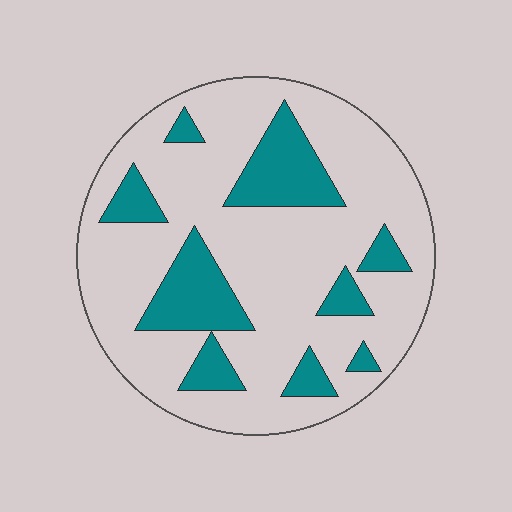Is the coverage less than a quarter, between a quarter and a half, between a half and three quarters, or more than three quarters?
Less than a quarter.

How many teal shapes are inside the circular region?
9.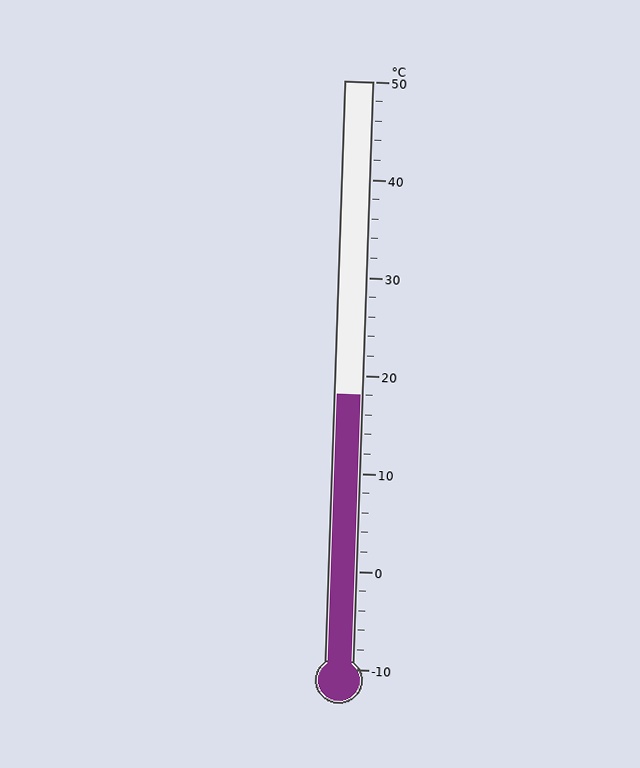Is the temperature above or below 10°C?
The temperature is above 10°C.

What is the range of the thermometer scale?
The thermometer scale ranges from -10°C to 50°C.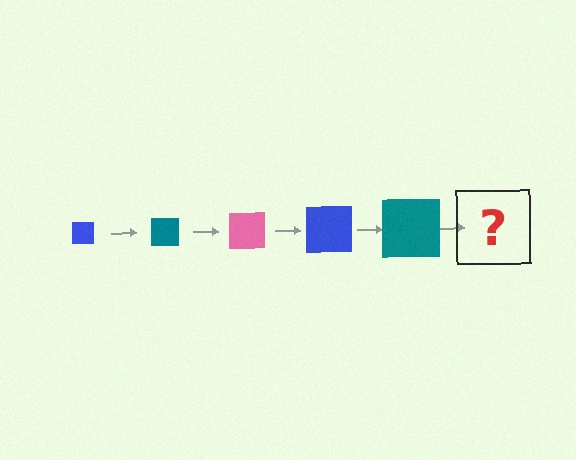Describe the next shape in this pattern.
It should be a pink square, larger than the previous one.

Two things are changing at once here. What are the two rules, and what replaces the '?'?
The two rules are that the square grows larger each step and the color cycles through blue, teal, and pink. The '?' should be a pink square, larger than the previous one.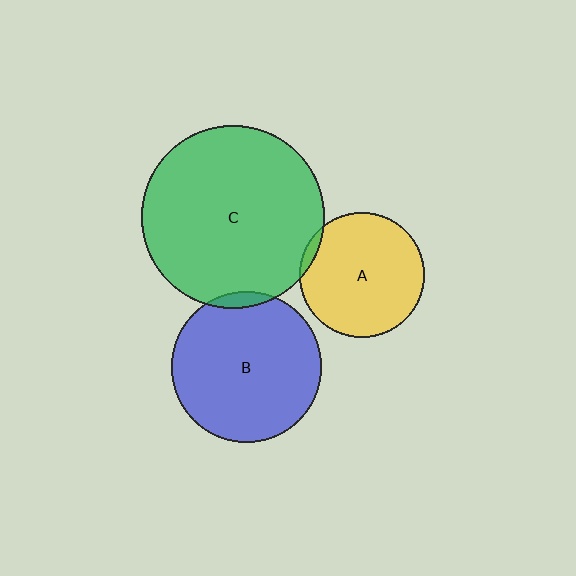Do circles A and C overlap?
Yes.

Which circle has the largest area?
Circle C (green).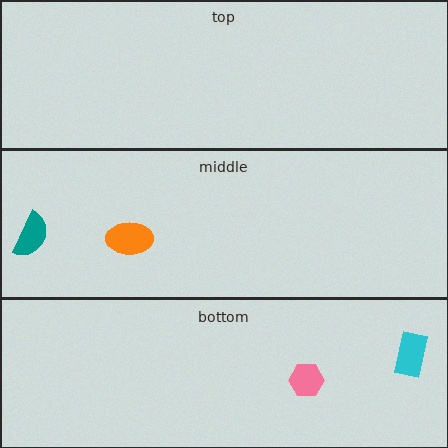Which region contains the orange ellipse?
The middle region.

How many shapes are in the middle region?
2.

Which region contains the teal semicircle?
The middle region.